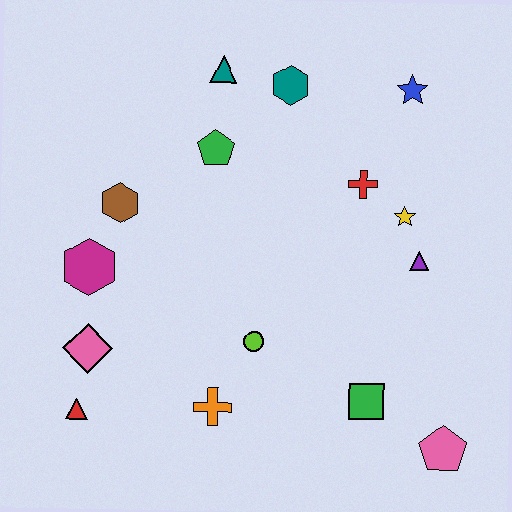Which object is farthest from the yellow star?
The red triangle is farthest from the yellow star.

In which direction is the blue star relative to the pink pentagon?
The blue star is above the pink pentagon.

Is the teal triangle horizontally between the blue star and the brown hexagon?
Yes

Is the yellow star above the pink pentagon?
Yes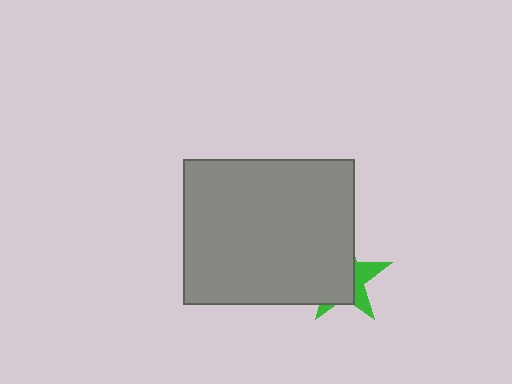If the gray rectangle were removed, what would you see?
You would see the complete green star.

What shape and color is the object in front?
The object in front is a gray rectangle.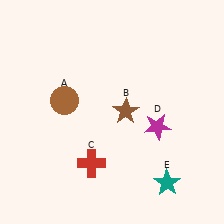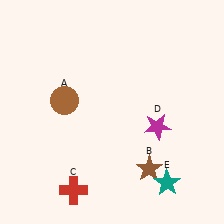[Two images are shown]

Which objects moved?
The objects that moved are: the brown star (B), the red cross (C).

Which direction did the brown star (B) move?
The brown star (B) moved down.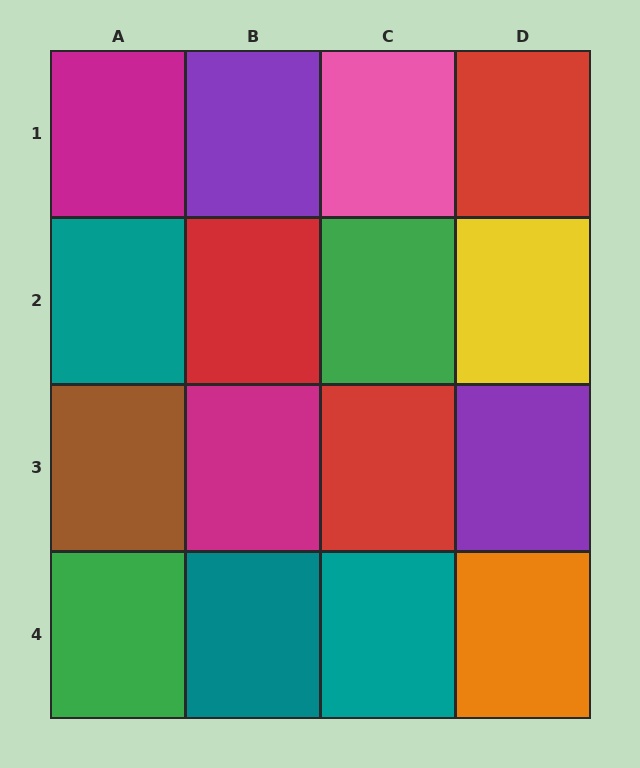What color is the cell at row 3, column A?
Brown.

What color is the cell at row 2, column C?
Green.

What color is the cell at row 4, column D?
Orange.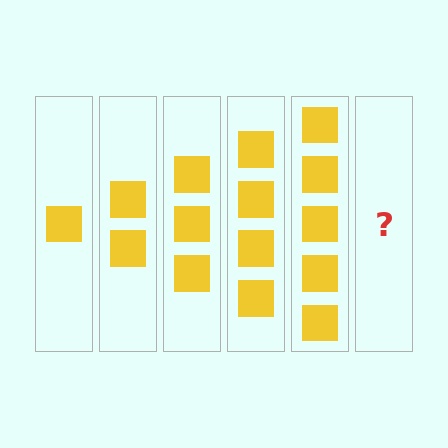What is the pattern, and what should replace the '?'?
The pattern is that each step adds one more square. The '?' should be 6 squares.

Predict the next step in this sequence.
The next step is 6 squares.